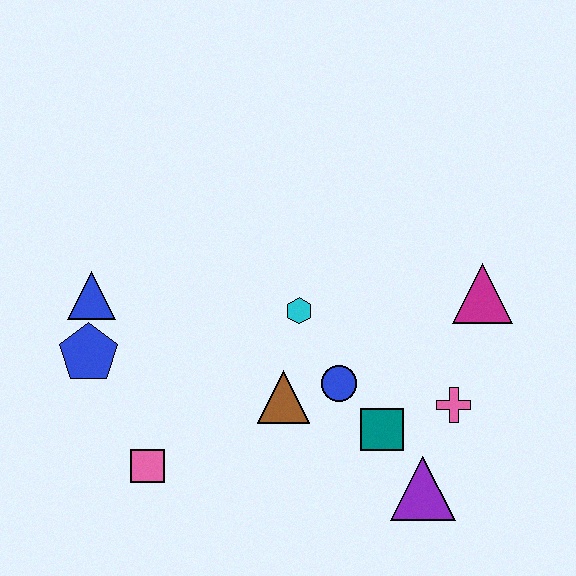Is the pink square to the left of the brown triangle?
Yes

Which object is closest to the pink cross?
The teal square is closest to the pink cross.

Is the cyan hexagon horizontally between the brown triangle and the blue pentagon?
No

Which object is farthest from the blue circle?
The blue triangle is farthest from the blue circle.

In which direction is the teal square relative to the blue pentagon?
The teal square is to the right of the blue pentagon.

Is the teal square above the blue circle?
No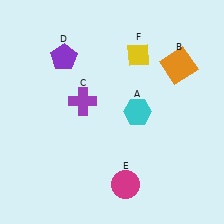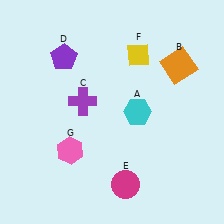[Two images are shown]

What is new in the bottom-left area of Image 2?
A pink hexagon (G) was added in the bottom-left area of Image 2.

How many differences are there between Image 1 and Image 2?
There is 1 difference between the two images.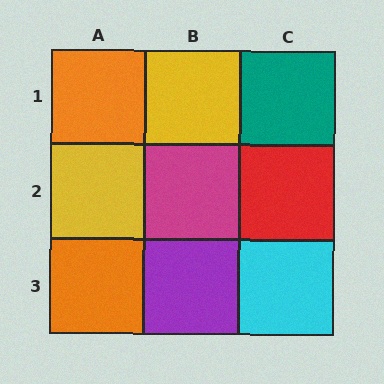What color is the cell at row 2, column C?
Red.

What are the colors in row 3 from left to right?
Orange, purple, cyan.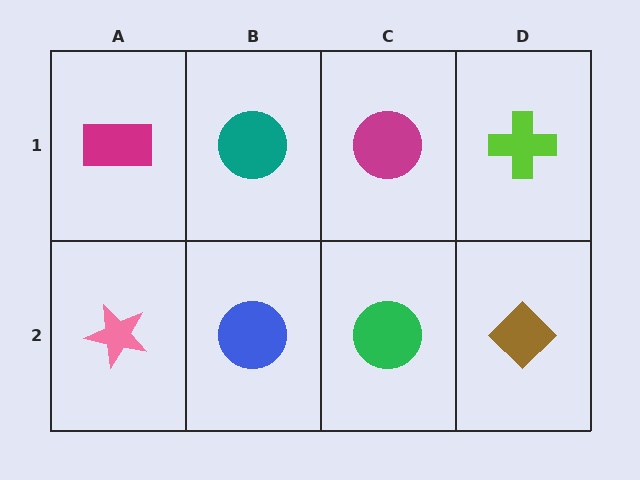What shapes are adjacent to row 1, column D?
A brown diamond (row 2, column D), a magenta circle (row 1, column C).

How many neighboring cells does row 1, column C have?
3.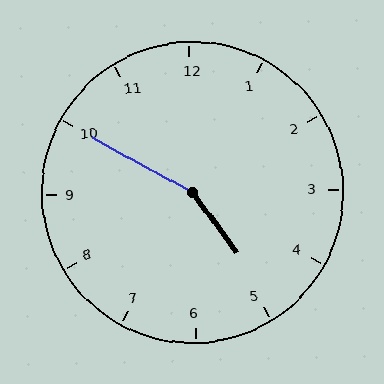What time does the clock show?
4:50.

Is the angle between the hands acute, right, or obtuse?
It is obtuse.